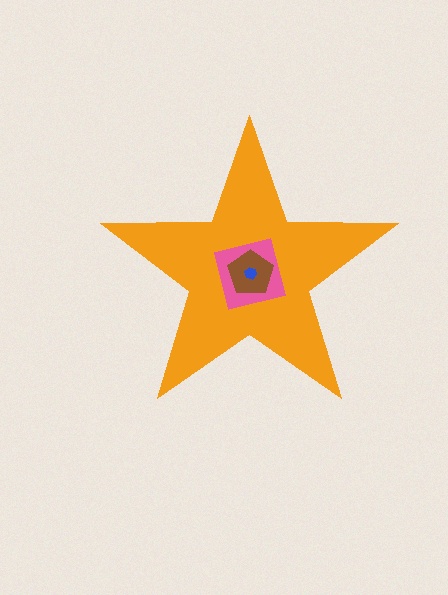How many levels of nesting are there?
4.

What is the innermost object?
The blue hexagon.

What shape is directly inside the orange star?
The pink square.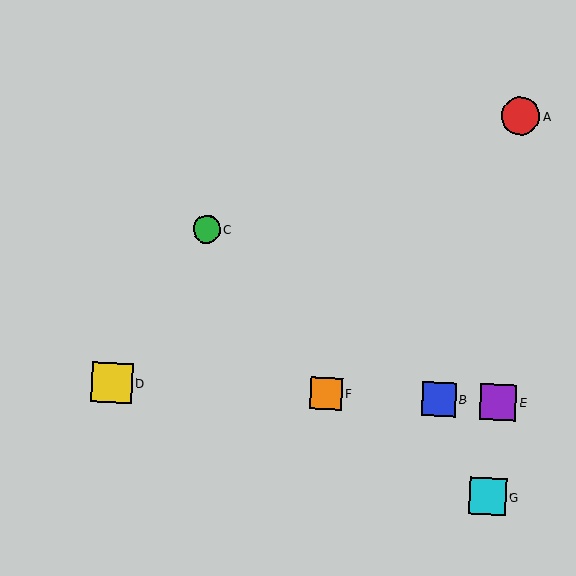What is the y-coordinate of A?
Object A is at y≈116.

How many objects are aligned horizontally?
4 objects (B, D, E, F) are aligned horizontally.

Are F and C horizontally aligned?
No, F is at y≈393 and C is at y≈229.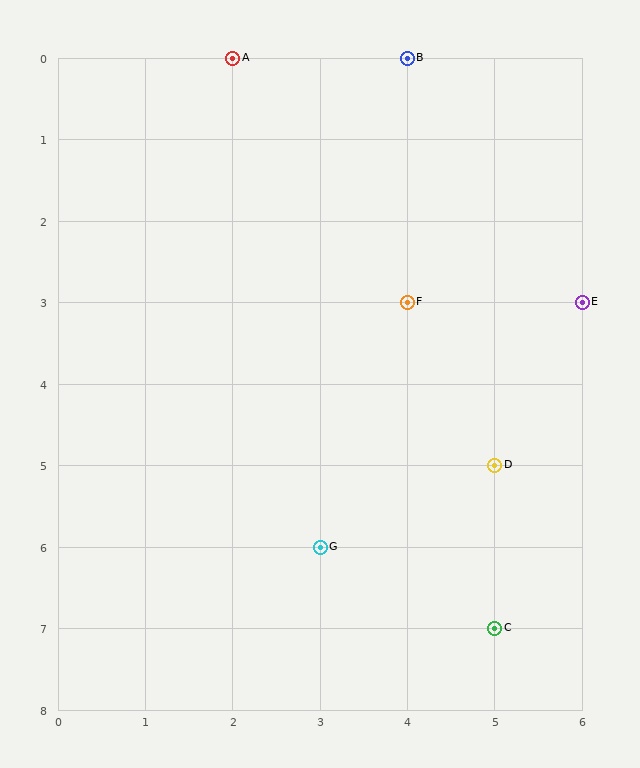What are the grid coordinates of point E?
Point E is at grid coordinates (6, 3).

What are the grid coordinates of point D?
Point D is at grid coordinates (5, 5).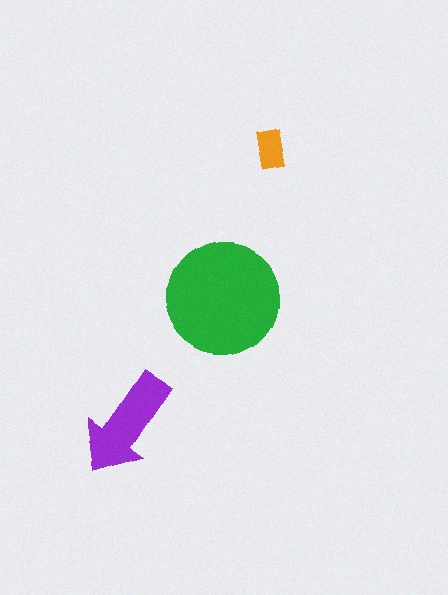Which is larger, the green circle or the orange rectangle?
The green circle.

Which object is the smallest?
The orange rectangle.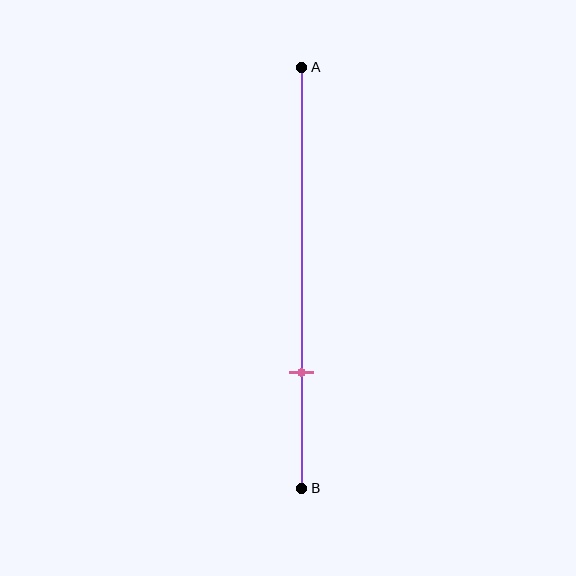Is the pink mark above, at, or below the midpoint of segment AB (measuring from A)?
The pink mark is below the midpoint of segment AB.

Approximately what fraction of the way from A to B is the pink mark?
The pink mark is approximately 75% of the way from A to B.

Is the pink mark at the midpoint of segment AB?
No, the mark is at about 75% from A, not at the 50% midpoint.